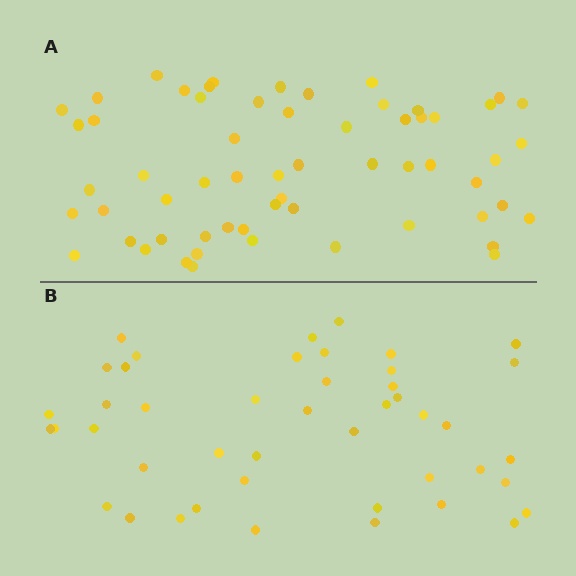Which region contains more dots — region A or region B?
Region A (the top region) has more dots.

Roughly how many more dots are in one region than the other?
Region A has approximately 15 more dots than region B.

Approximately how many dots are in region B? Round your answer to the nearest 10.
About 40 dots. (The exact count is 45, which rounds to 40.)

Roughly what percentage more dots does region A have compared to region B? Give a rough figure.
About 35% more.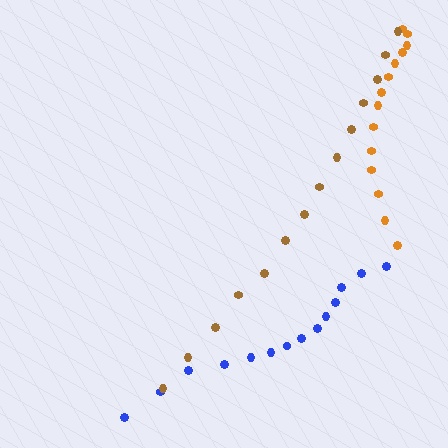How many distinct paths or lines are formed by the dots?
There are 3 distinct paths.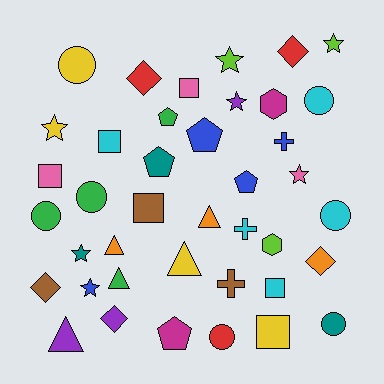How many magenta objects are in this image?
There are 2 magenta objects.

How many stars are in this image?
There are 7 stars.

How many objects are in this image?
There are 40 objects.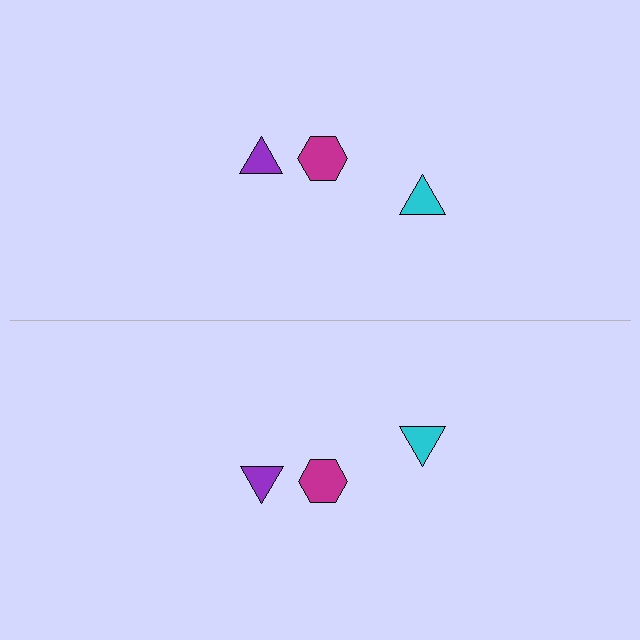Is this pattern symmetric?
Yes, this pattern has bilateral (reflection) symmetry.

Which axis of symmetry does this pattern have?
The pattern has a horizontal axis of symmetry running through the center of the image.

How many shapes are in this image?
There are 6 shapes in this image.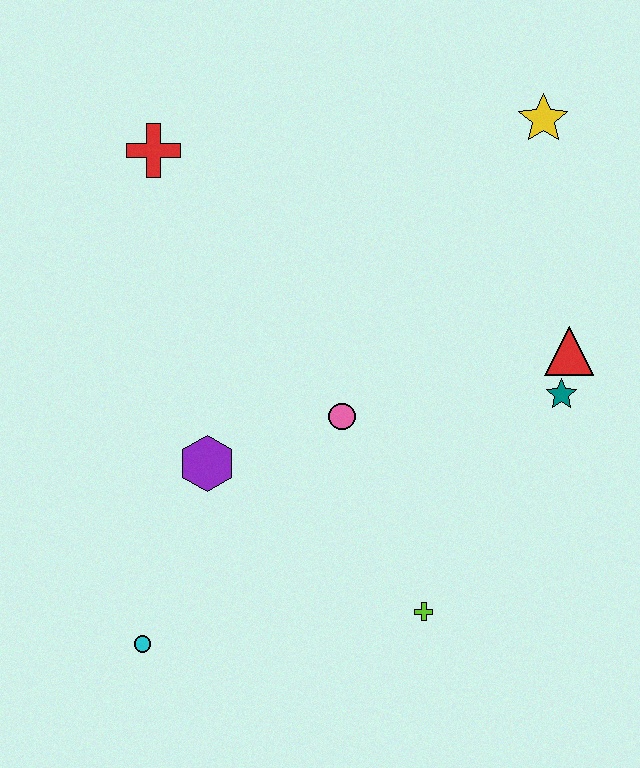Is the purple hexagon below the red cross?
Yes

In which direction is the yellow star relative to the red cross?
The yellow star is to the right of the red cross.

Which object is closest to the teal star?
The red triangle is closest to the teal star.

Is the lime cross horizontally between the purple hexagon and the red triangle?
Yes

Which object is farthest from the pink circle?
The yellow star is farthest from the pink circle.